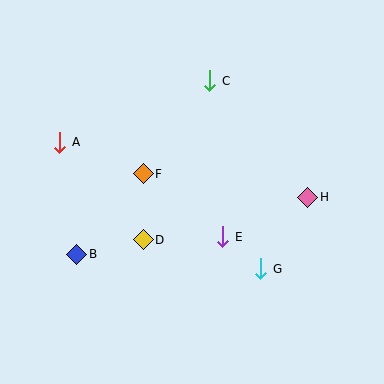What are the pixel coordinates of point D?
Point D is at (143, 240).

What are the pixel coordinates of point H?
Point H is at (308, 197).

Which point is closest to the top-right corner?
Point C is closest to the top-right corner.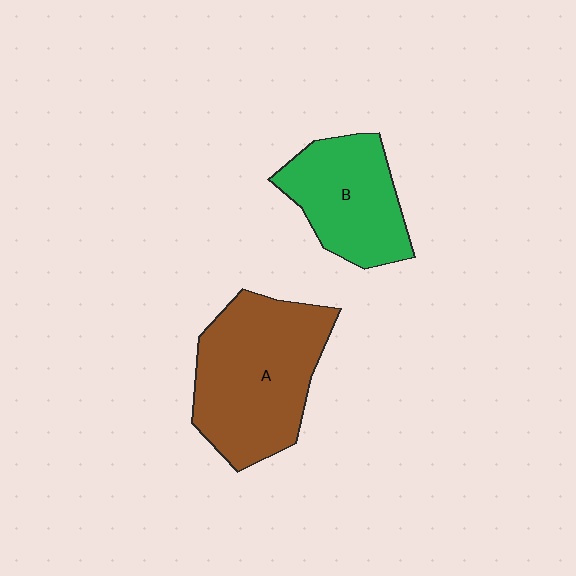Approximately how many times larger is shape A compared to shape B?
Approximately 1.5 times.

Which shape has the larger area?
Shape A (brown).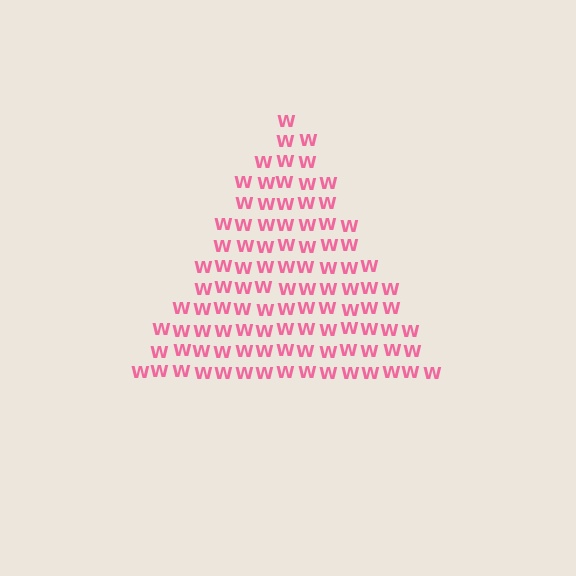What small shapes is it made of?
It is made of small letter W's.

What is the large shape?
The large shape is a triangle.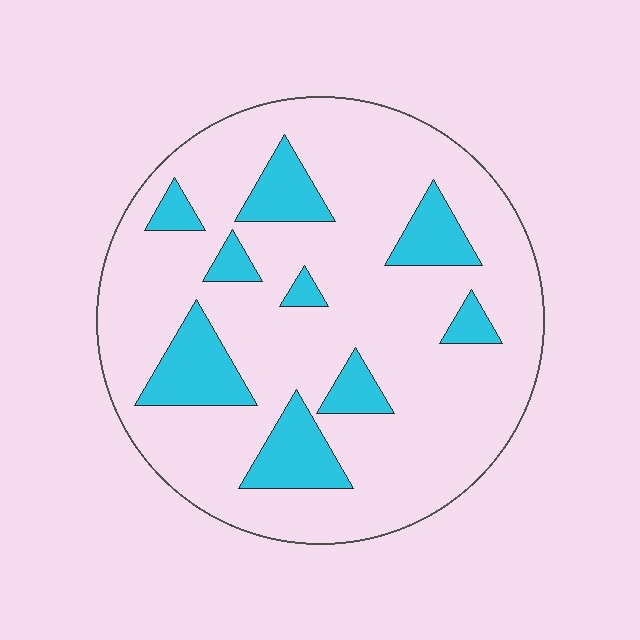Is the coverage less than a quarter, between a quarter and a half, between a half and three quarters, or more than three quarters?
Less than a quarter.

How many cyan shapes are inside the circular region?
9.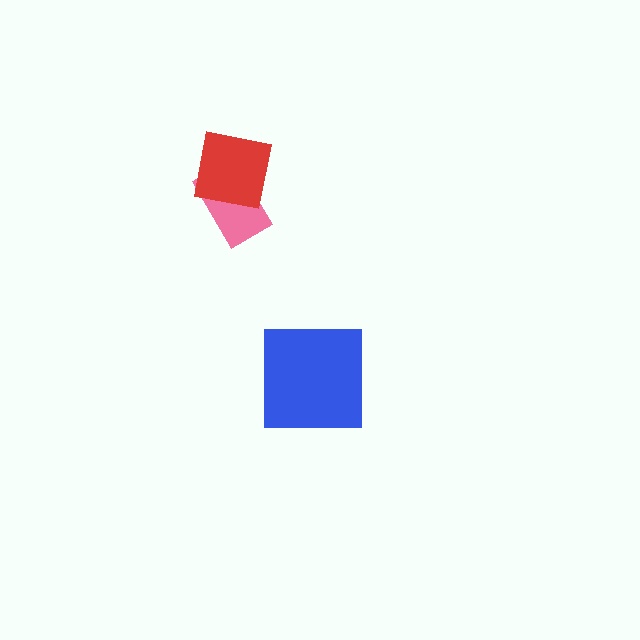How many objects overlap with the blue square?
0 objects overlap with the blue square.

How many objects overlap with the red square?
1 object overlaps with the red square.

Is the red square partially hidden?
No, no other shape covers it.